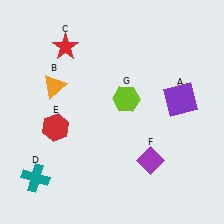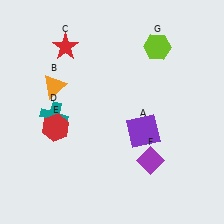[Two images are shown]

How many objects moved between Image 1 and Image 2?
3 objects moved between the two images.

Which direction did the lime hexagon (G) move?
The lime hexagon (G) moved up.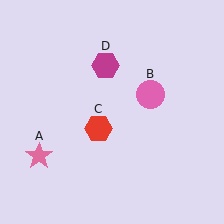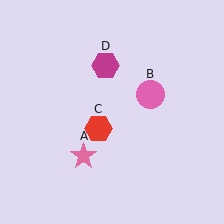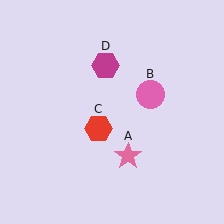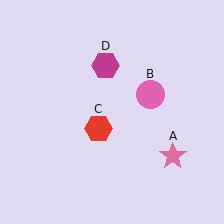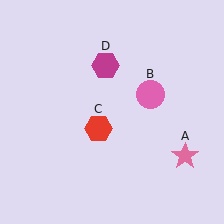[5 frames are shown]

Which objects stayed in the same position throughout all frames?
Pink circle (object B) and red hexagon (object C) and magenta hexagon (object D) remained stationary.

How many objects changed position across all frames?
1 object changed position: pink star (object A).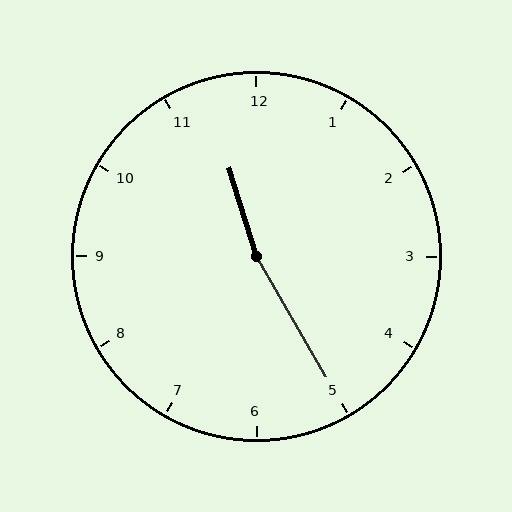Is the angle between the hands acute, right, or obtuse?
It is obtuse.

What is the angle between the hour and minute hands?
Approximately 168 degrees.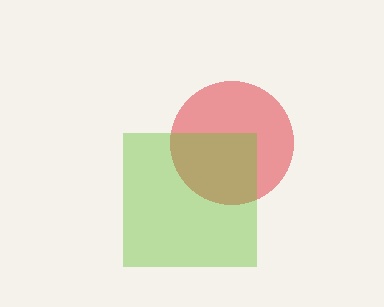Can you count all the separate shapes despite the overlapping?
Yes, there are 2 separate shapes.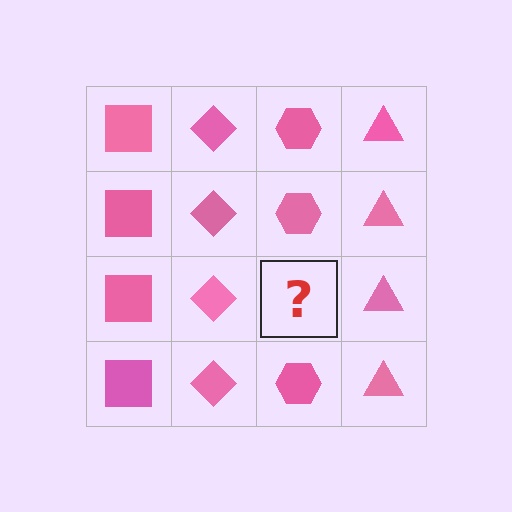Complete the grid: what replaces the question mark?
The question mark should be replaced with a pink hexagon.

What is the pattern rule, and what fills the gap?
The rule is that each column has a consistent shape. The gap should be filled with a pink hexagon.